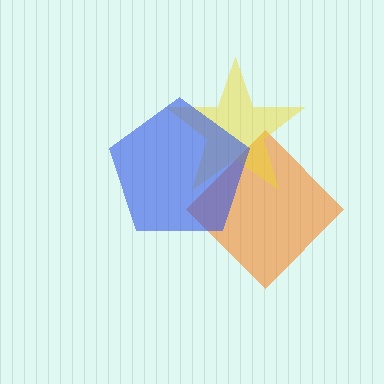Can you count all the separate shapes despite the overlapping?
Yes, there are 3 separate shapes.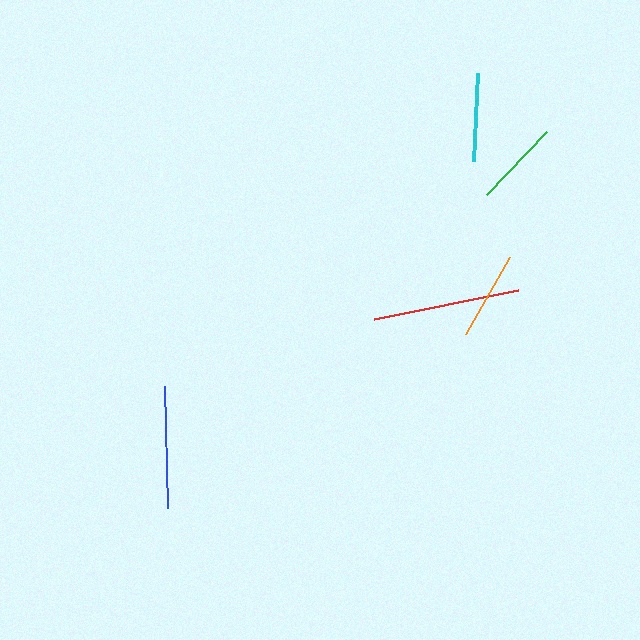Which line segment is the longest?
The red line is the longest at approximately 146 pixels.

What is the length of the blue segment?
The blue segment is approximately 122 pixels long.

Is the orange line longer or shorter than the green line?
The orange line is longer than the green line.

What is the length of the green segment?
The green segment is approximately 87 pixels long.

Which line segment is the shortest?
The green line is the shortest at approximately 87 pixels.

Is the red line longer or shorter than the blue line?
The red line is longer than the blue line.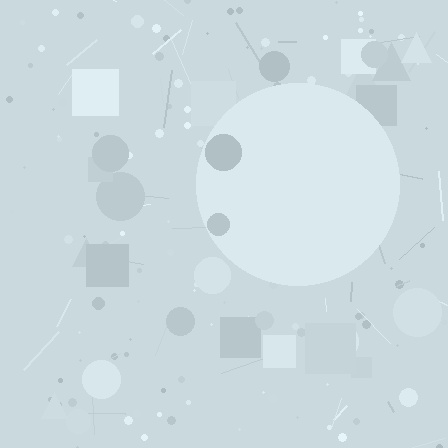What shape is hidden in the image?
A circle is hidden in the image.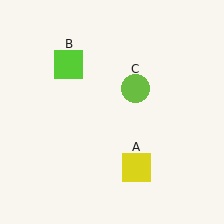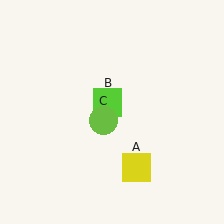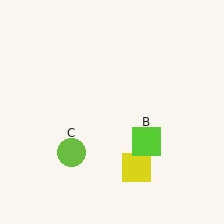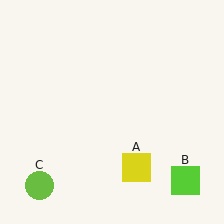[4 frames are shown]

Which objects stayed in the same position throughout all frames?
Yellow square (object A) remained stationary.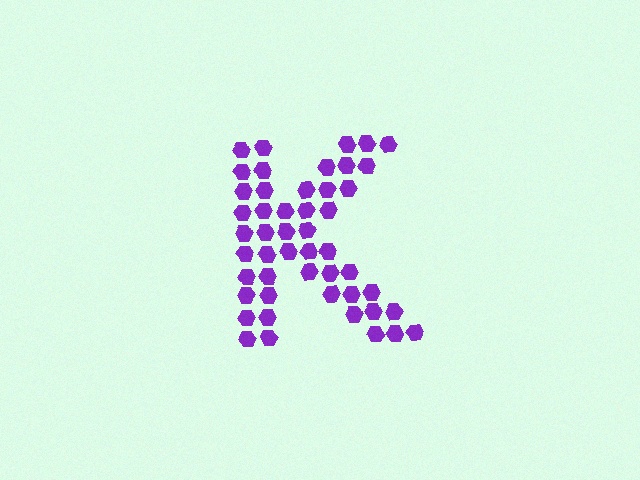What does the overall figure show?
The overall figure shows the letter K.